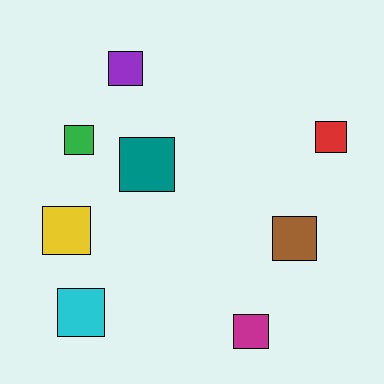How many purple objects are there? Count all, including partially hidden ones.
There is 1 purple object.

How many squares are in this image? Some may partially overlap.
There are 8 squares.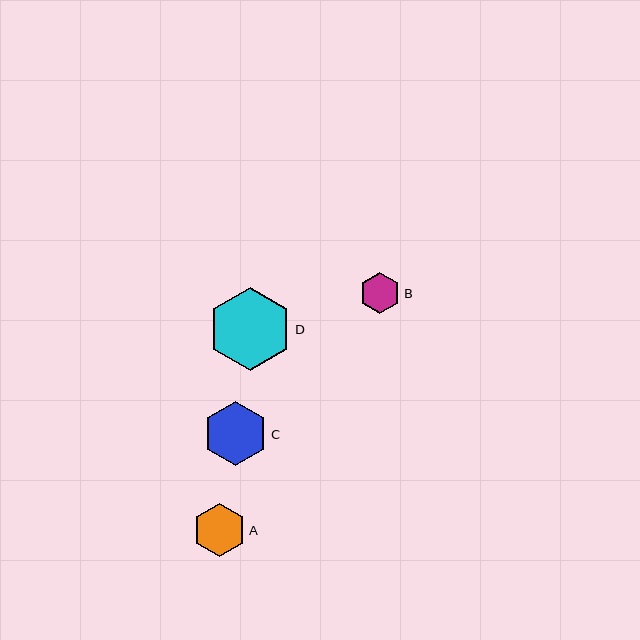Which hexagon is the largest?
Hexagon D is the largest with a size of approximately 84 pixels.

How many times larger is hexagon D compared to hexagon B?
Hexagon D is approximately 2.0 times the size of hexagon B.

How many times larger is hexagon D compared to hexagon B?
Hexagon D is approximately 2.0 times the size of hexagon B.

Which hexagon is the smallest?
Hexagon B is the smallest with a size of approximately 41 pixels.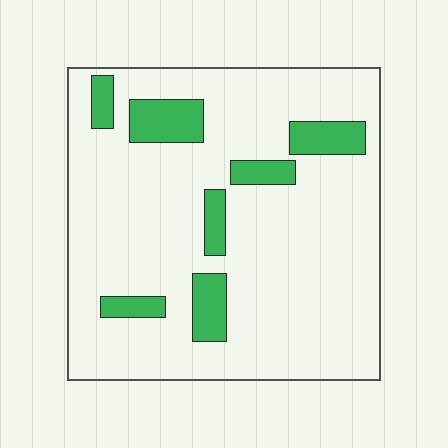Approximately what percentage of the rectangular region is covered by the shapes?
Approximately 15%.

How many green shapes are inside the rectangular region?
7.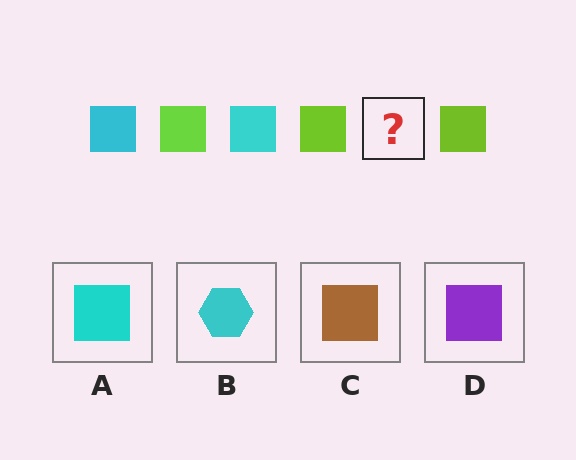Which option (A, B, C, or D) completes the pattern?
A.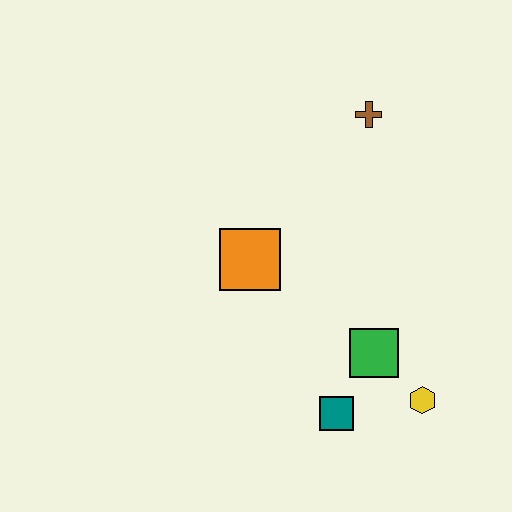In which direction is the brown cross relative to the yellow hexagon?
The brown cross is above the yellow hexagon.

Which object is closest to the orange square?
The green square is closest to the orange square.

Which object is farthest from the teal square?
The brown cross is farthest from the teal square.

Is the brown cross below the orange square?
No